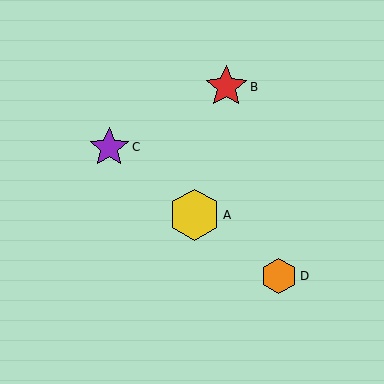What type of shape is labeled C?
Shape C is a purple star.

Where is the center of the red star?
The center of the red star is at (226, 87).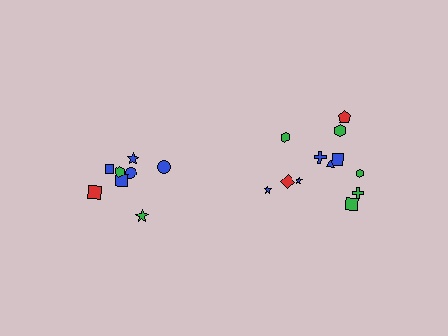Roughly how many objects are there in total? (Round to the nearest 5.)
Roughly 20 objects in total.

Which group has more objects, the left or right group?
The right group.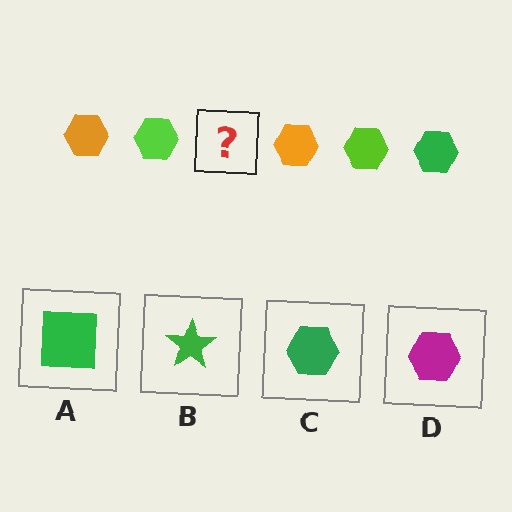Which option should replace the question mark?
Option C.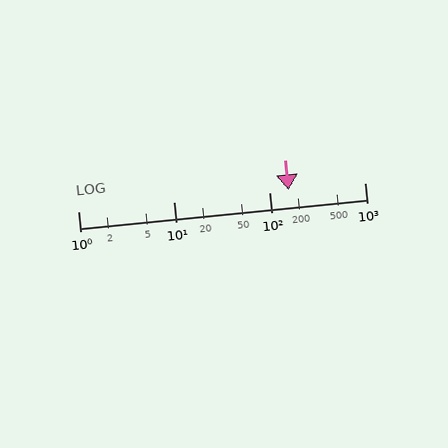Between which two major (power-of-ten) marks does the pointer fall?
The pointer is between 100 and 1000.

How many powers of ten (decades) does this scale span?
The scale spans 3 decades, from 1 to 1000.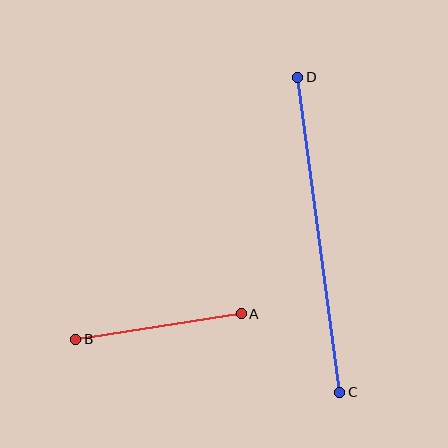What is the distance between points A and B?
The distance is approximately 168 pixels.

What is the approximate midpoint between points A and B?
The midpoint is at approximately (158, 326) pixels.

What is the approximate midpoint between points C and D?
The midpoint is at approximately (319, 235) pixels.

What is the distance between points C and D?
The distance is approximately 317 pixels.